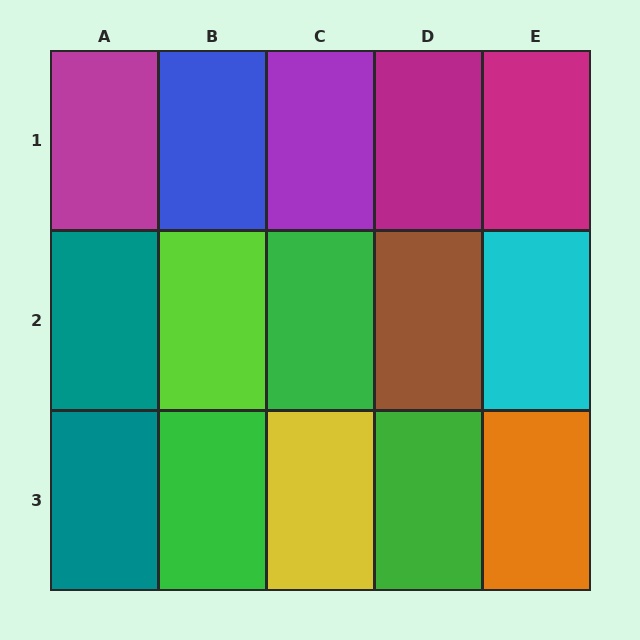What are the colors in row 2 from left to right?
Teal, lime, green, brown, cyan.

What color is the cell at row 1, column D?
Magenta.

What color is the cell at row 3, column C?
Yellow.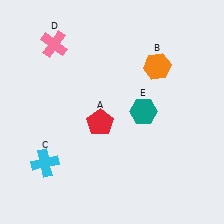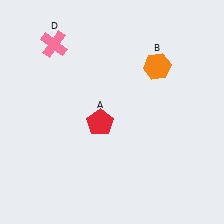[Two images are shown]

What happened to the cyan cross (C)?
The cyan cross (C) was removed in Image 2. It was in the bottom-left area of Image 1.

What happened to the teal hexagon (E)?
The teal hexagon (E) was removed in Image 2. It was in the top-right area of Image 1.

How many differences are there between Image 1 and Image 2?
There are 2 differences between the two images.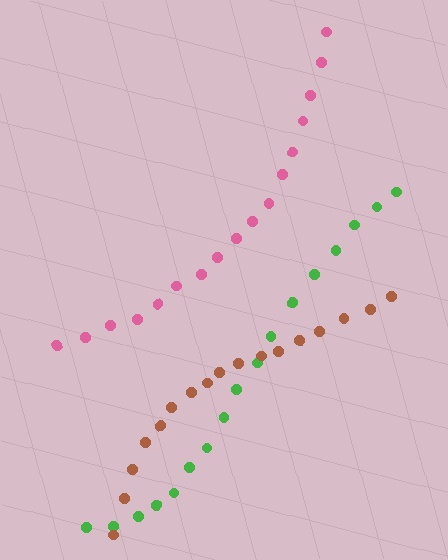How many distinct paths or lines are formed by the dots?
There are 3 distinct paths.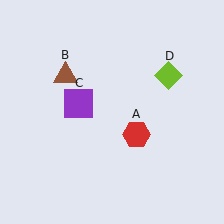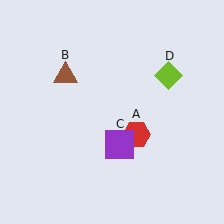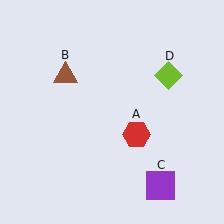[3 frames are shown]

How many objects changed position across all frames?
1 object changed position: purple square (object C).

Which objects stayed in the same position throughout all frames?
Red hexagon (object A) and brown triangle (object B) and lime diamond (object D) remained stationary.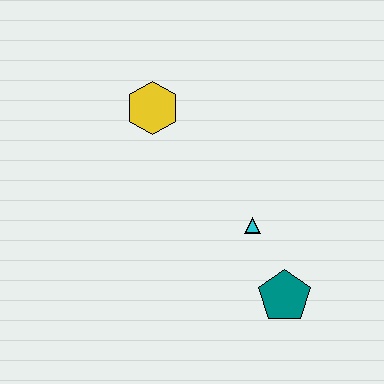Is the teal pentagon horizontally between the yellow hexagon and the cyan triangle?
No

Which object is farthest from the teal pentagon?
The yellow hexagon is farthest from the teal pentagon.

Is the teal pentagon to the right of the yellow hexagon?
Yes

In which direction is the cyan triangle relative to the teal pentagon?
The cyan triangle is above the teal pentagon.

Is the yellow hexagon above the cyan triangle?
Yes